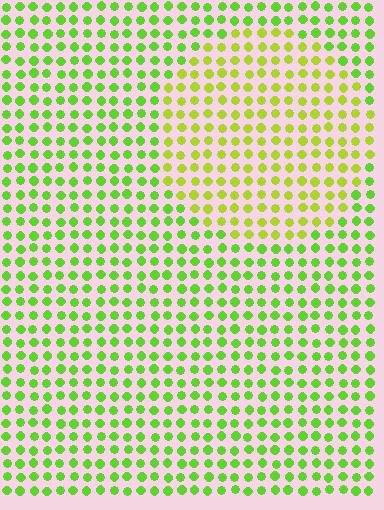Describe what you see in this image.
The image is filled with small lime elements in a uniform arrangement. A circle-shaped region is visible where the elements are tinted to a slightly different hue, forming a subtle color boundary.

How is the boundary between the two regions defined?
The boundary is defined purely by a slight shift in hue (about 29 degrees). Spacing, size, and orientation are identical on both sides.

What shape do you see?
I see a circle.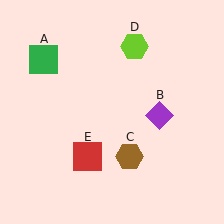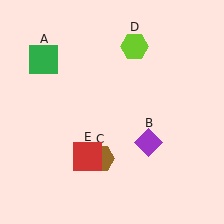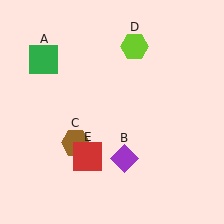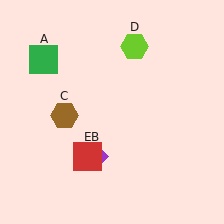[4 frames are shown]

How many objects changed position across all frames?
2 objects changed position: purple diamond (object B), brown hexagon (object C).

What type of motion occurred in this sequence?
The purple diamond (object B), brown hexagon (object C) rotated clockwise around the center of the scene.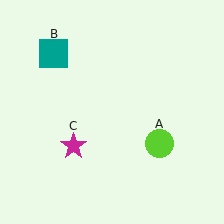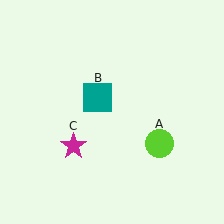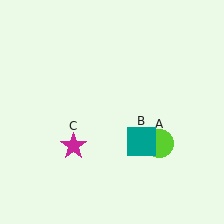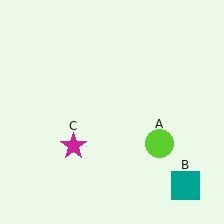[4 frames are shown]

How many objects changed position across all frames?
1 object changed position: teal square (object B).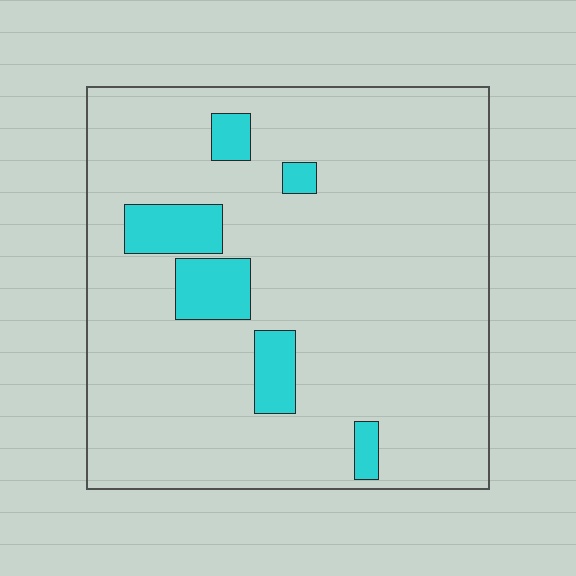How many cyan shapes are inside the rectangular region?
6.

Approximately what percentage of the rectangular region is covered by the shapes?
Approximately 10%.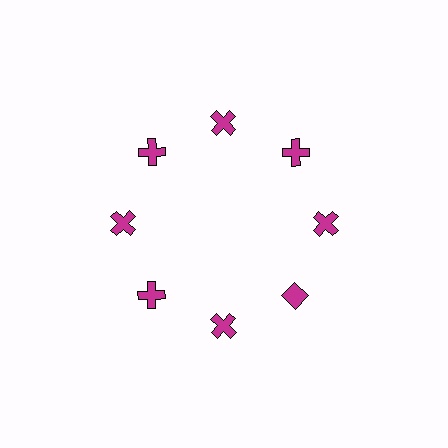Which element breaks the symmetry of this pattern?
The magenta diamond at roughly the 4 o'clock position breaks the symmetry. All other shapes are magenta crosses.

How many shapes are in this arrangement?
There are 8 shapes arranged in a ring pattern.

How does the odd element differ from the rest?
It has a different shape: diamond instead of cross.